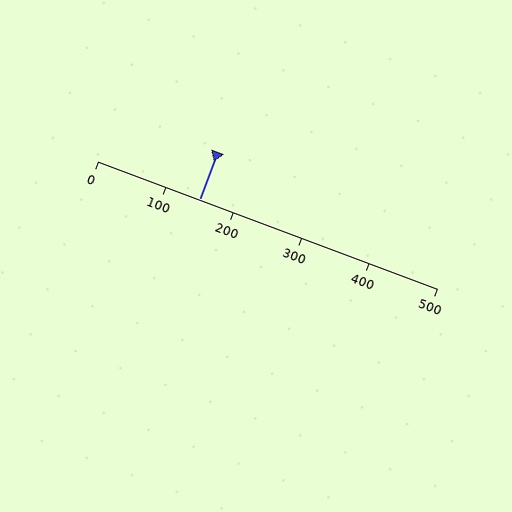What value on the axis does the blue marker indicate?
The marker indicates approximately 150.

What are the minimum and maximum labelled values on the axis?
The axis runs from 0 to 500.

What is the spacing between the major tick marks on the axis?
The major ticks are spaced 100 apart.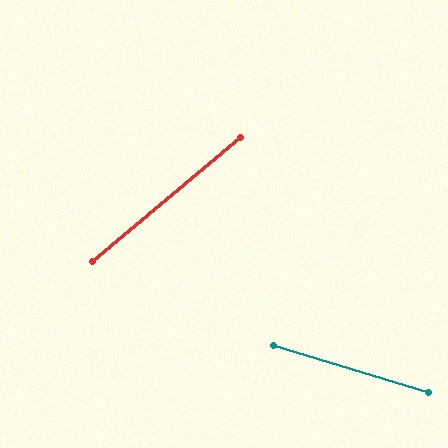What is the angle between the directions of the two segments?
Approximately 57 degrees.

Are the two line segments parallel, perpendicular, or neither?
Neither parallel nor perpendicular — they differ by about 57°.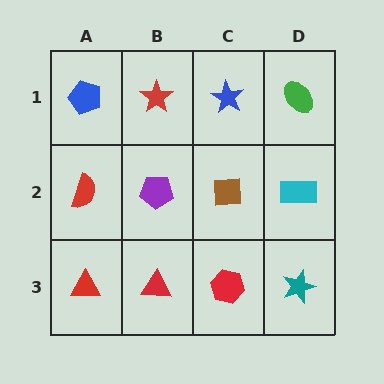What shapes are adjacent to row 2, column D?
A green ellipse (row 1, column D), a teal star (row 3, column D), a brown square (row 2, column C).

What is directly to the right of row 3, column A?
A red triangle.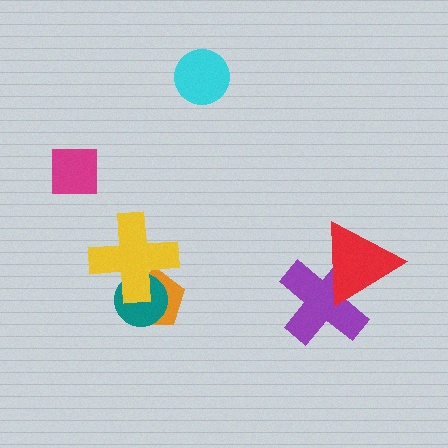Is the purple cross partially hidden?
Yes, it is partially covered by another shape.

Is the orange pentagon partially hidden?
Yes, it is partially covered by another shape.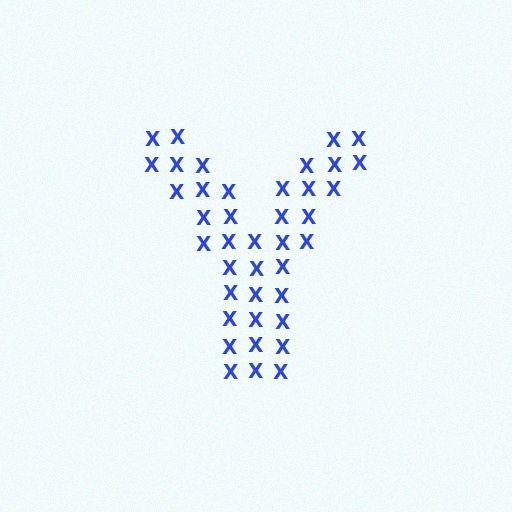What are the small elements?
The small elements are letter X's.